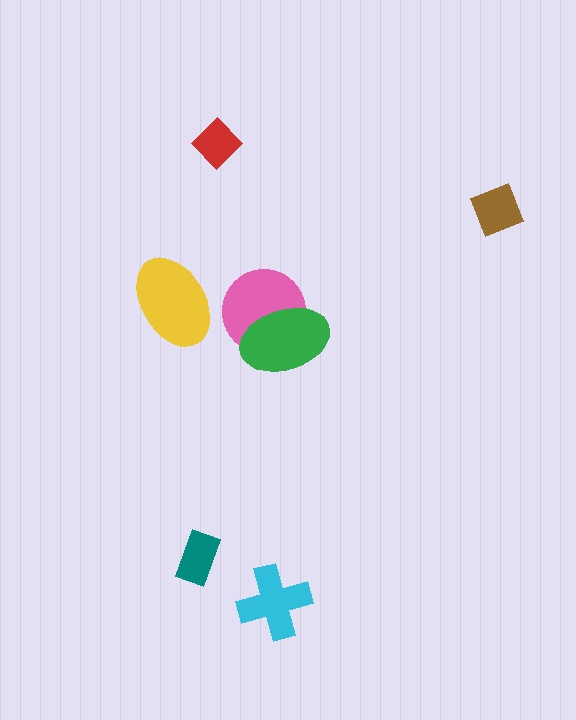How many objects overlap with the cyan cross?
0 objects overlap with the cyan cross.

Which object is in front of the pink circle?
The green ellipse is in front of the pink circle.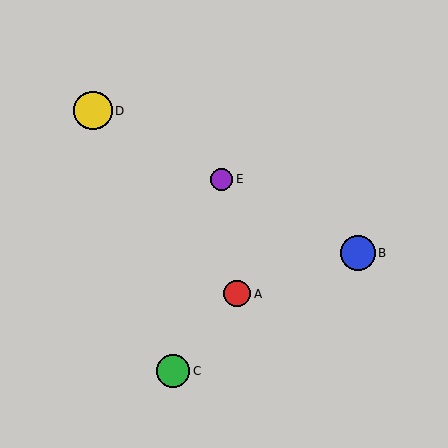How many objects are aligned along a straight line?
3 objects (B, D, E) are aligned along a straight line.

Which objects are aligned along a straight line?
Objects B, D, E are aligned along a straight line.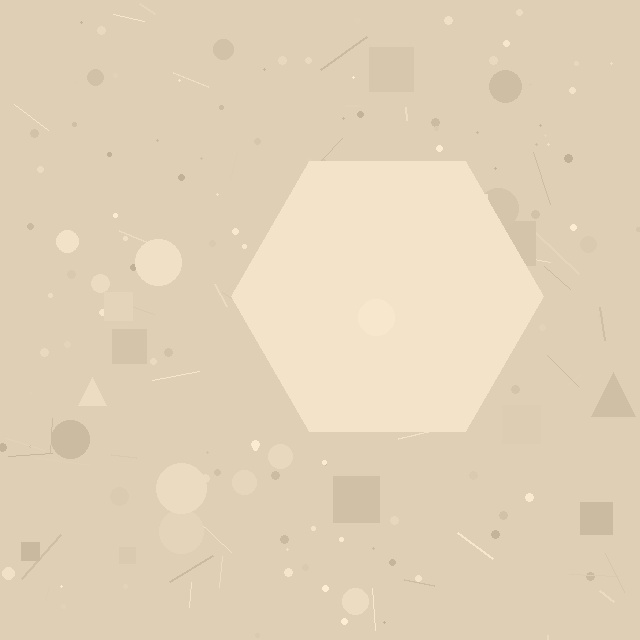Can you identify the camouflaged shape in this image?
The camouflaged shape is a hexagon.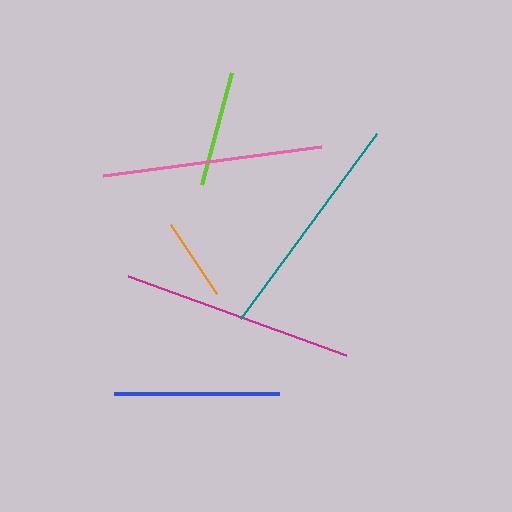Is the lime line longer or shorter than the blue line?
The blue line is longer than the lime line.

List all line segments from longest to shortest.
From longest to shortest: magenta, teal, pink, blue, lime, orange.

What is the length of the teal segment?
The teal segment is approximately 230 pixels long.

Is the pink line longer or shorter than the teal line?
The teal line is longer than the pink line.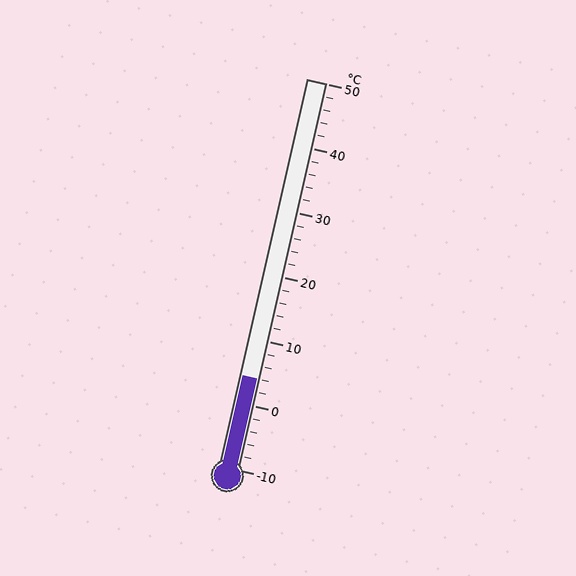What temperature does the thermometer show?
The thermometer shows approximately 4°C.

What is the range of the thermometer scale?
The thermometer scale ranges from -10°C to 50°C.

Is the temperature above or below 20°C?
The temperature is below 20°C.